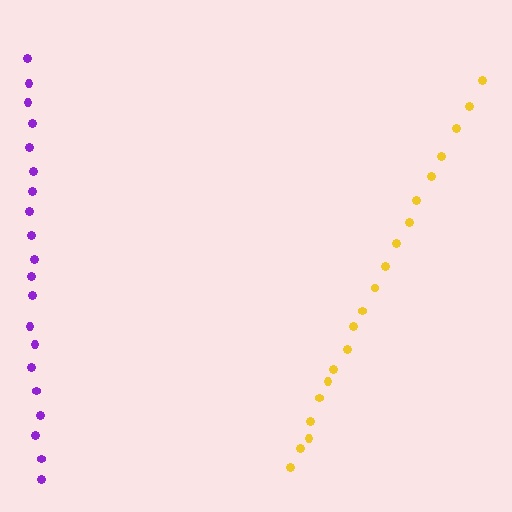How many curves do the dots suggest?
There are 2 distinct paths.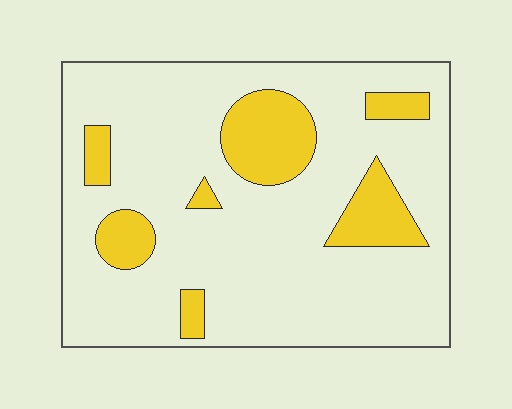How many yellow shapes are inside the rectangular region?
7.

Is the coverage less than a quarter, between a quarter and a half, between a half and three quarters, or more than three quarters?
Less than a quarter.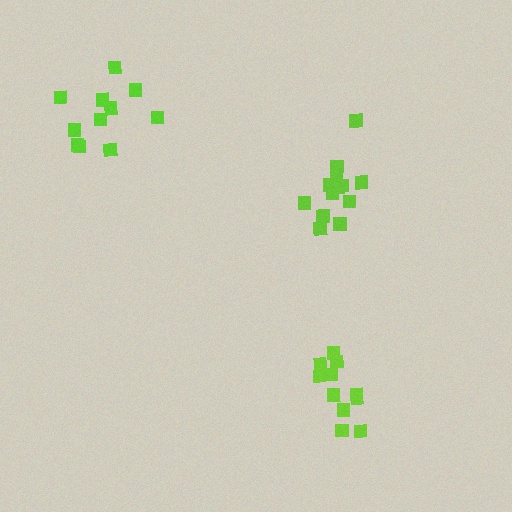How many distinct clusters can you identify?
There are 3 distinct clusters.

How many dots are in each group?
Group 1: 13 dots, Group 2: 11 dots, Group 3: 11 dots (35 total).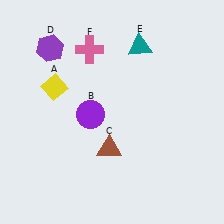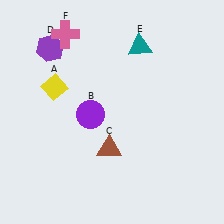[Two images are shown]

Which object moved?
The pink cross (F) moved left.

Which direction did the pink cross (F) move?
The pink cross (F) moved left.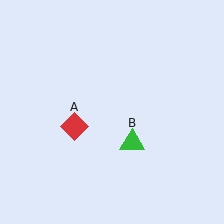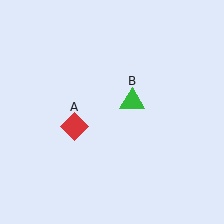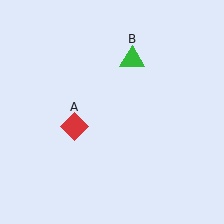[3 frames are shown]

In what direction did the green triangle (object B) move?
The green triangle (object B) moved up.